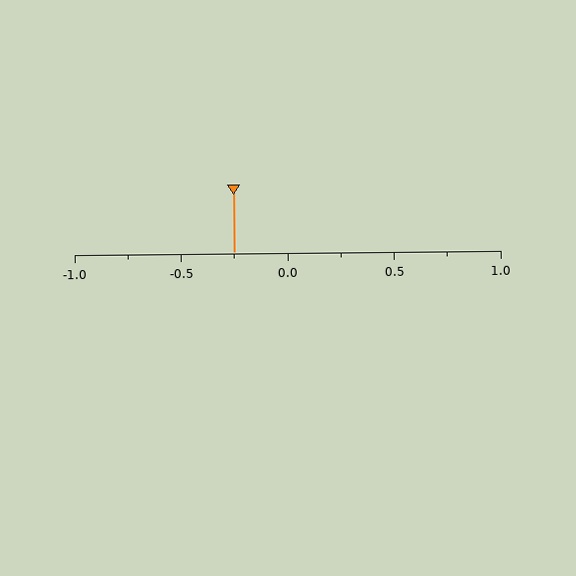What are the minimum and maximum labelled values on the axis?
The axis runs from -1.0 to 1.0.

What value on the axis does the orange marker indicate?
The marker indicates approximately -0.25.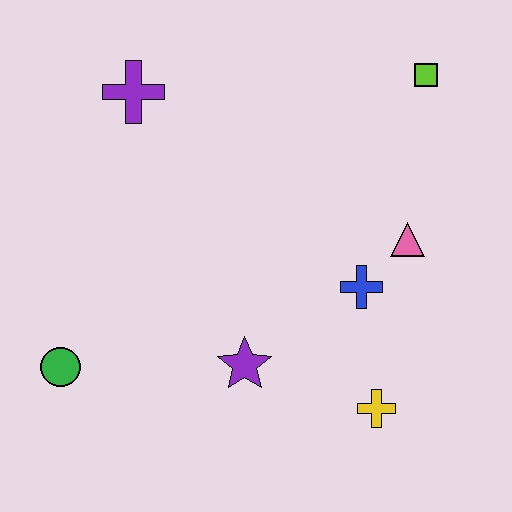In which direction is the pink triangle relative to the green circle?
The pink triangle is to the right of the green circle.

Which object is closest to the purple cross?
The green circle is closest to the purple cross.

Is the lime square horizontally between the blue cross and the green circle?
No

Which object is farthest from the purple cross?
The yellow cross is farthest from the purple cross.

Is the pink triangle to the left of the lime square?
Yes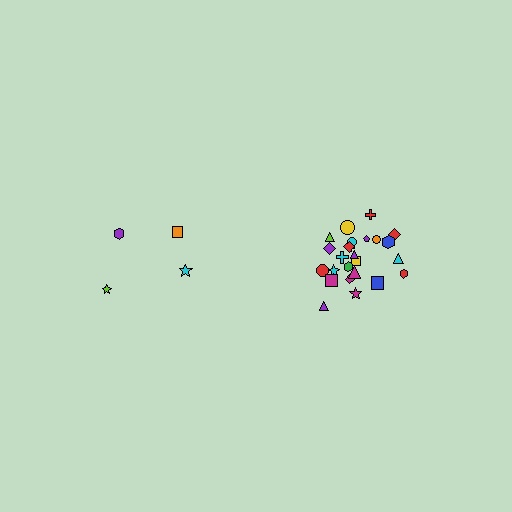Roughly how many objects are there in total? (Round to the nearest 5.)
Roughly 30 objects in total.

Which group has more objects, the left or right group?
The right group.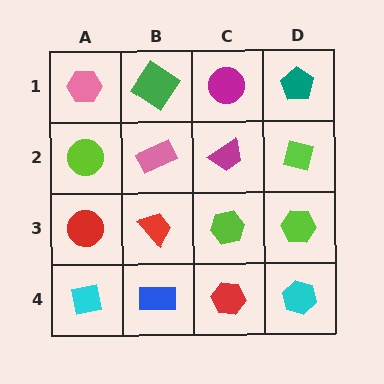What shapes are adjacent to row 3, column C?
A magenta trapezoid (row 2, column C), a red hexagon (row 4, column C), a red trapezoid (row 3, column B), a lime hexagon (row 3, column D).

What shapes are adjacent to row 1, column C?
A magenta trapezoid (row 2, column C), a green diamond (row 1, column B), a teal pentagon (row 1, column D).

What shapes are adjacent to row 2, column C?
A magenta circle (row 1, column C), a lime hexagon (row 3, column C), a pink rectangle (row 2, column B), a lime square (row 2, column D).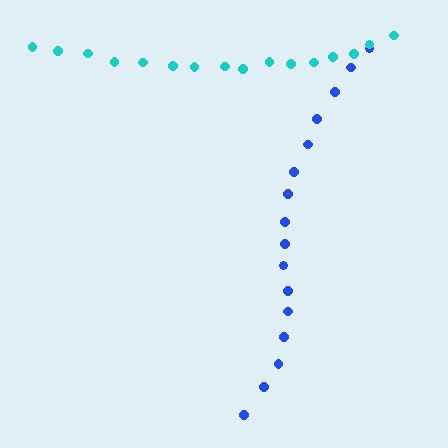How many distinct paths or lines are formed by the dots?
There are 2 distinct paths.